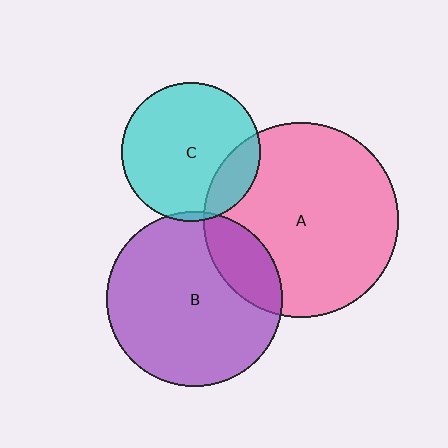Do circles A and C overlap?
Yes.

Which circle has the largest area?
Circle A (pink).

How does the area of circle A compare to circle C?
Approximately 2.0 times.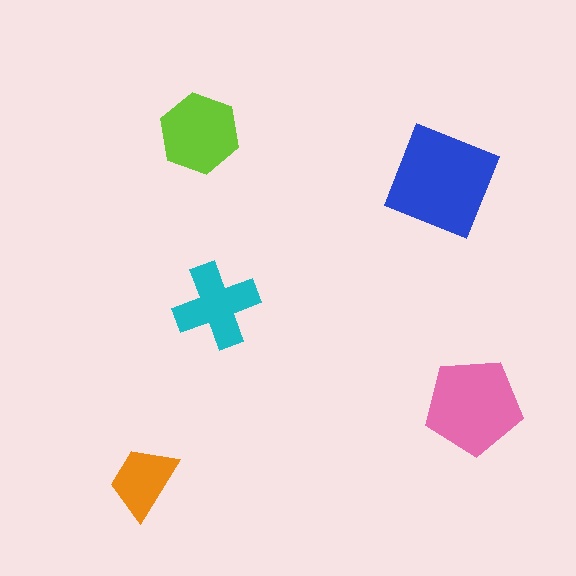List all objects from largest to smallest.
The blue square, the pink pentagon, the lime hexagon, the cyan cross, the orange trapezoid.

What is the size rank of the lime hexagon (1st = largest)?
3rd.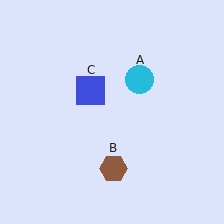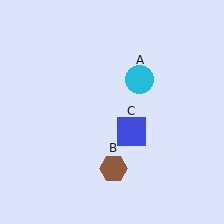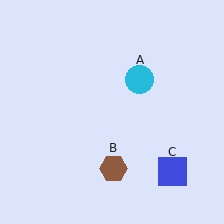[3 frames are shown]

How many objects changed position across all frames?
1 object changed position: blue square (object C).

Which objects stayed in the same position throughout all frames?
Cyan circle (object A) and brown hexagon (object B) remained stationary.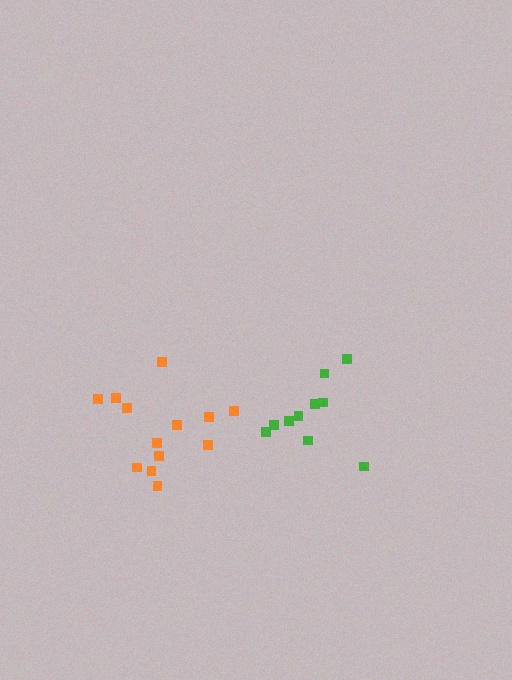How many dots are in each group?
Group 1: 13 dots, Group 2: 10 dots (23 total).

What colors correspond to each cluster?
The clusters are colored: orange, green.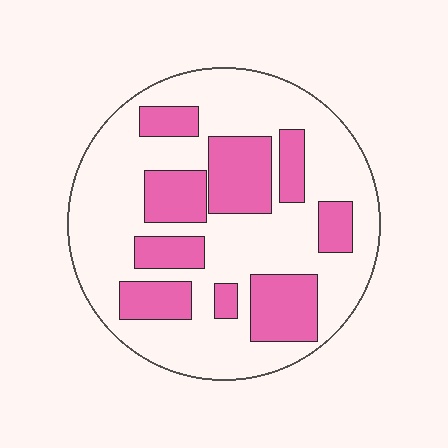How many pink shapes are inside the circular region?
9.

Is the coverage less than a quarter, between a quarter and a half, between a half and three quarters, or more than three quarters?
Between a quarter and a half.